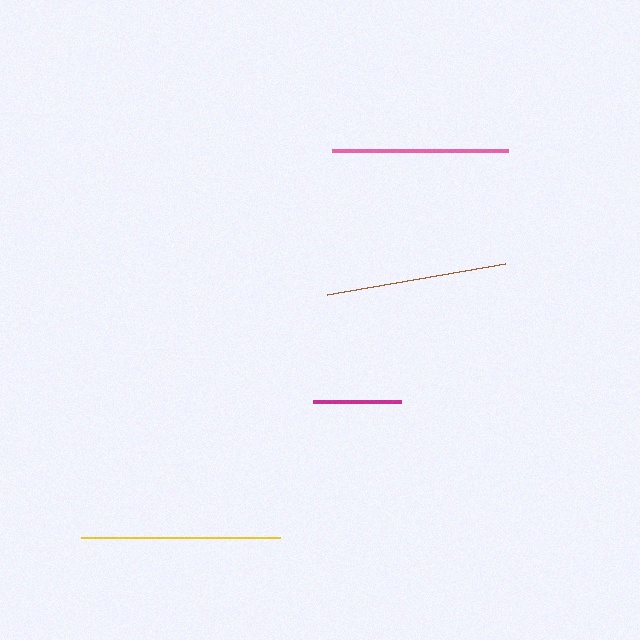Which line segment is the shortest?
The magenta line is the shortest at approximately 89 pixels.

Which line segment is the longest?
The yellow line is the longest at approximately 199 pixels.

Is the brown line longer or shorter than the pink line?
The brown line is longer than the pink line.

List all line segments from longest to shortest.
From longest to shortest: yellow, brown, pink, magenta.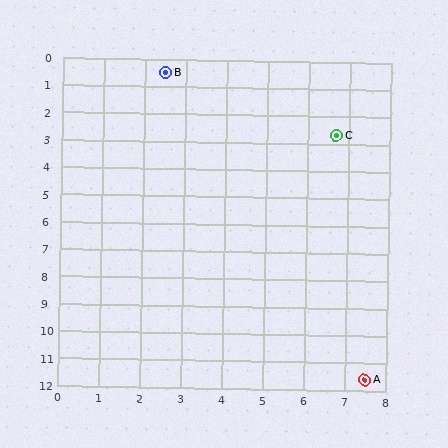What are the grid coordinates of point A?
Point A is at approximately (7.5, 11.6).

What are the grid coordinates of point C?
Point C is at approximately (6.7, 2.7).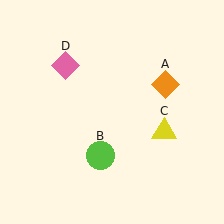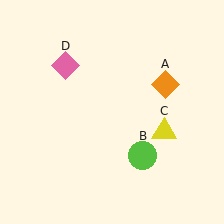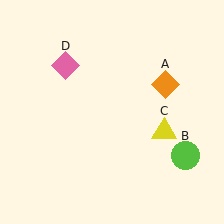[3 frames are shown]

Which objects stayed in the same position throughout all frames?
Orange diamond (object A) and yellow triangle (object C) and pink diamond (object D) remained stationary.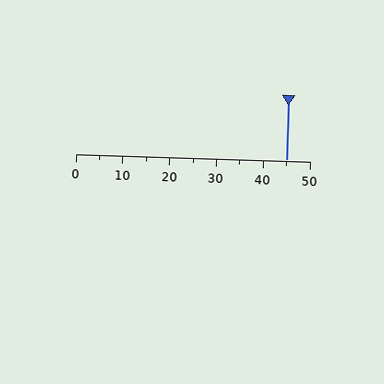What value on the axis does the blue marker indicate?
The marker indicates approximately 45.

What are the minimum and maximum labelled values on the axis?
The axis runs from 0 to 50.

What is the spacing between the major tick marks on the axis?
The major ticks are spaced 10 apart.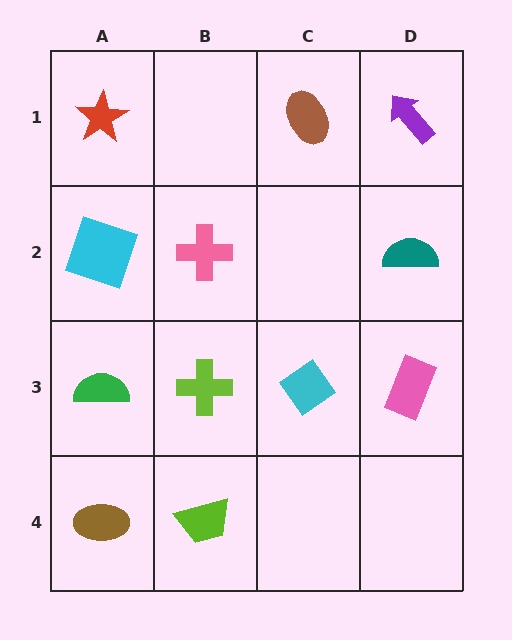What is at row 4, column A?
A brown ellipse.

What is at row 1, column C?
A brown ellipse.